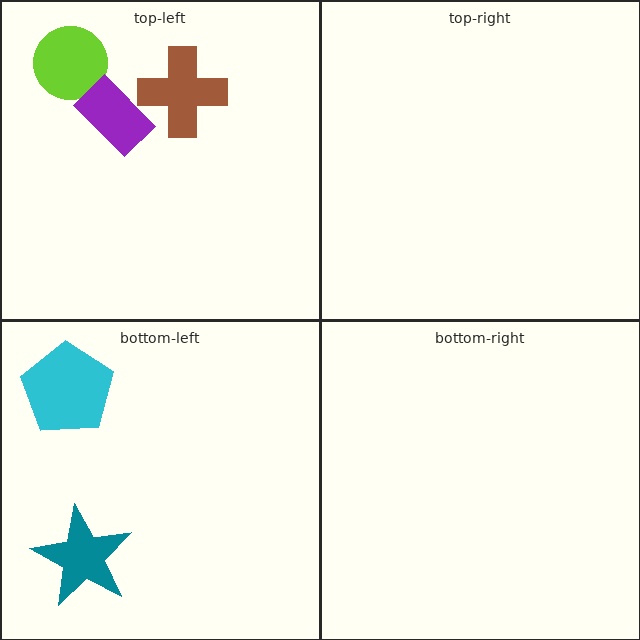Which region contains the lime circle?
The top-left region.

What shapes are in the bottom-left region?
The teal star, the cyan pentagon.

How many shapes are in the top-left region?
3.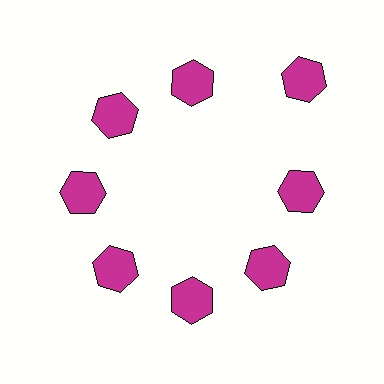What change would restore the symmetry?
The symmetry would be restored by moving it inward, back onto the ring so that all 8 hexagons sit at equal angles and equal distance from the center.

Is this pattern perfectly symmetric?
No. The 8 magenta hexagons are arranged in a ring, but one element near the 2 o'clock position is pushed outward from the center, breaking the 8-fold rotational symmetry.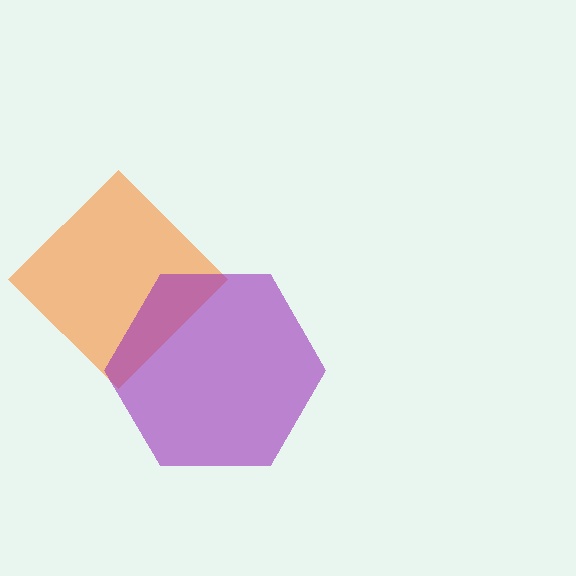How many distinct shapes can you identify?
There are 2 distinct shapes: an orange diamond, a purple hexagon.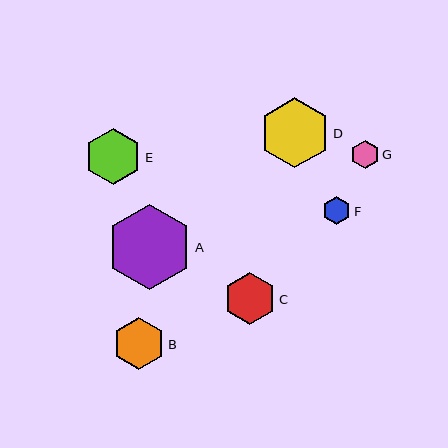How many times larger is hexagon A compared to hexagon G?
Hexagon A is approximately 3.0 times the size of hexagon G.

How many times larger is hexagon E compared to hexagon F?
Hexagon E is approximately 2.0 times the size of hexagon F.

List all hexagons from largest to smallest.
From largest to smallest: A, D, E, B, C, G, F.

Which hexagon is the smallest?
Hexagon F is the smallest with a size of approximately 28 pixels.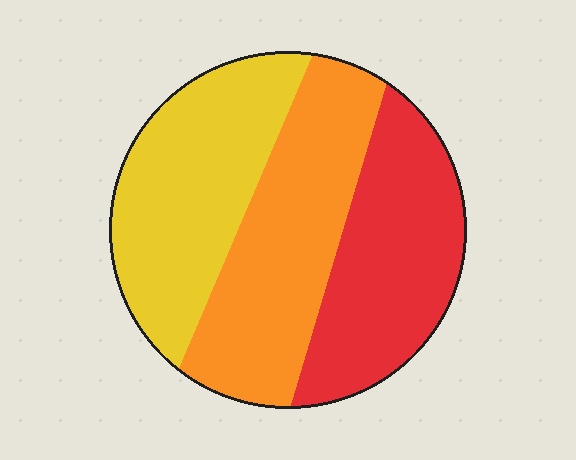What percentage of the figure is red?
Red covers around 30% of the figure.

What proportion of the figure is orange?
Orange takes up about one third (1/3) of the figure.